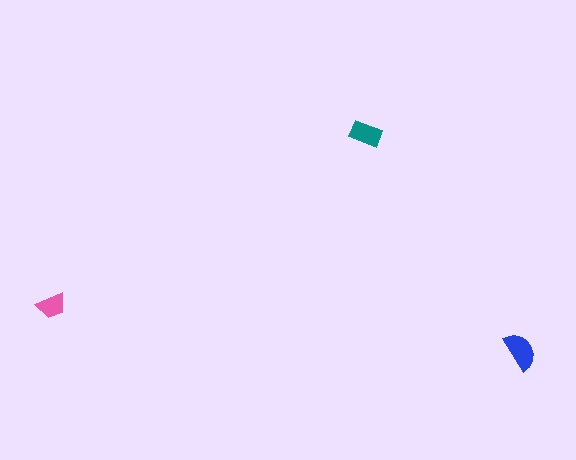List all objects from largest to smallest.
The blue semicircle, the teal rectangle, the pink trapezoid.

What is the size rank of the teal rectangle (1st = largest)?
2nd.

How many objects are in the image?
There are 3 objects in the image.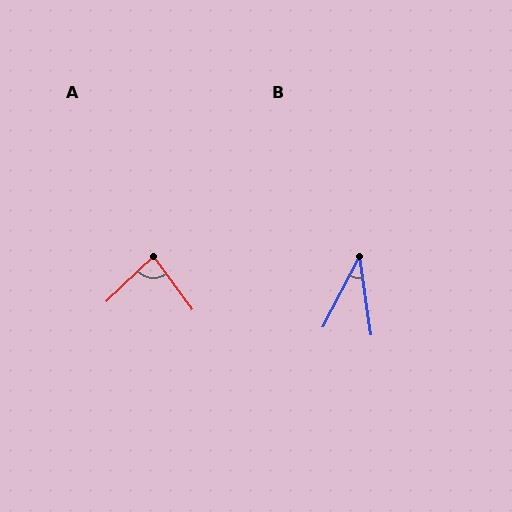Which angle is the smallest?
B, at approximately 36 degrees.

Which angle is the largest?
A, at approximately 83 degrees.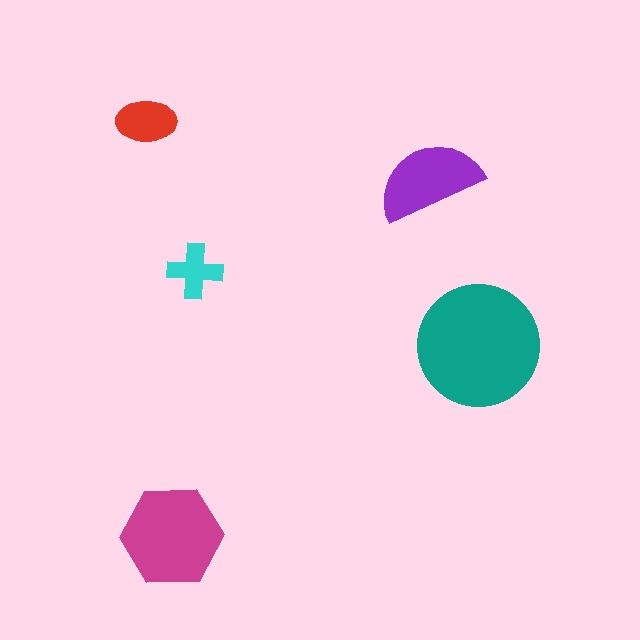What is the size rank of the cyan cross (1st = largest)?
5th.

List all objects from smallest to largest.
The cyan cross, the red ellipse, the purple semicircle, the magenta hexagon, the teal circle.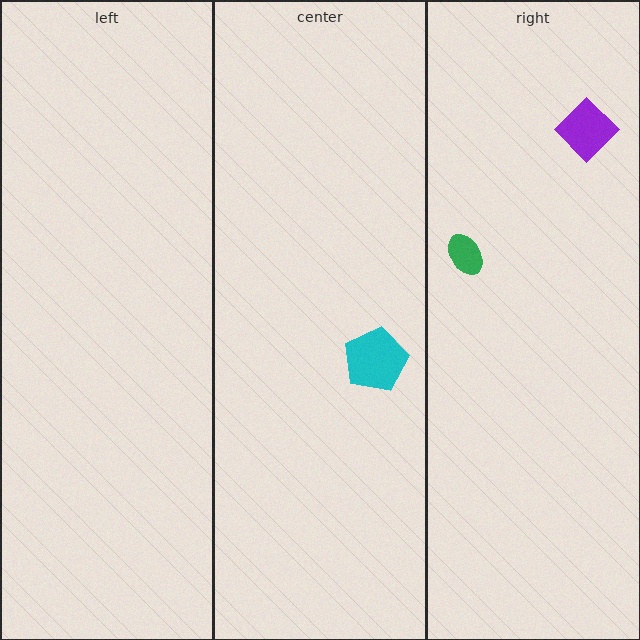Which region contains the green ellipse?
The right region.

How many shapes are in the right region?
2.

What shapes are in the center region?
The cyan pentagon.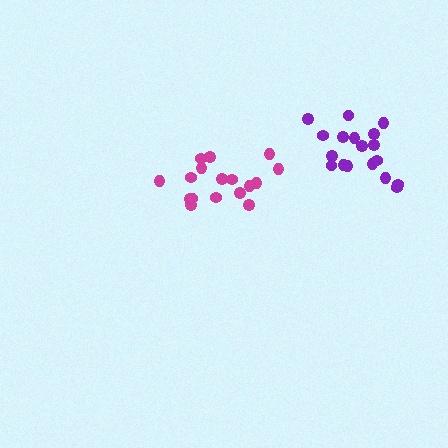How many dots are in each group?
Group 1: 17 dots, Group 2: 18 dots (35 total).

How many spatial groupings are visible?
There are 2 spatial groupings.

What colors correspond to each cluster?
The clusters are colored: magenta, purple.